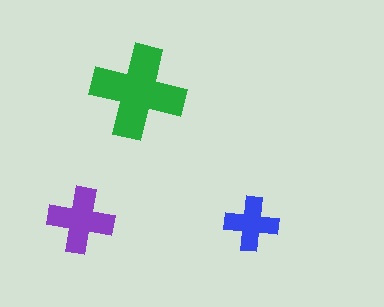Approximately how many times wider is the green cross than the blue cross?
About 1.5 times wider.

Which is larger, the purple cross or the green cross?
The green one.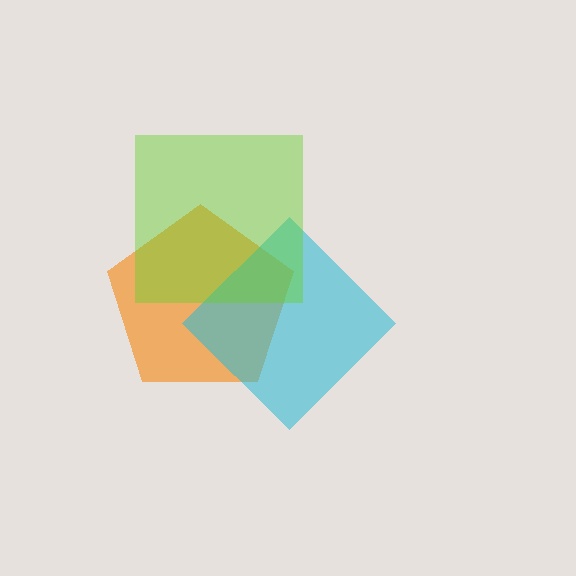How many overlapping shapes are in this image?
There are 3 overlapping shapes in the image.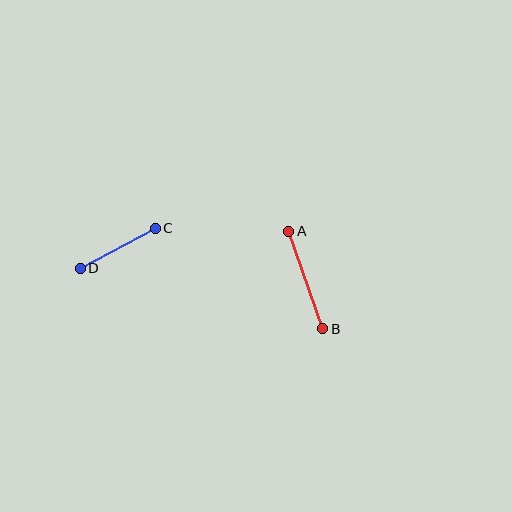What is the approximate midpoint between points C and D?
The midpoint is at approximately (118, 248) pixels.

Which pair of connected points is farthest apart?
Points A and B are farthest apart.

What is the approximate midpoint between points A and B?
The midpoint is at approximately (306, 280) pixels.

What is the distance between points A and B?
The distance is approximately 103 pixels.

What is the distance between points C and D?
The distance is approximately 85 pixels.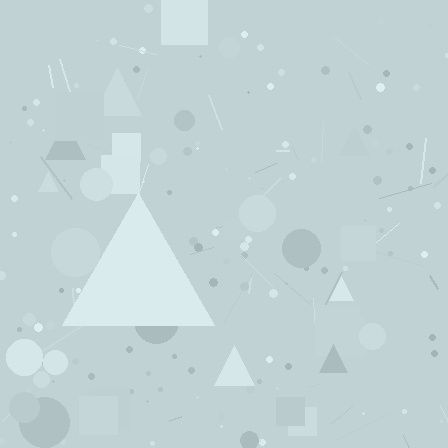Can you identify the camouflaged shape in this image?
The camouflaged shape is a triangle.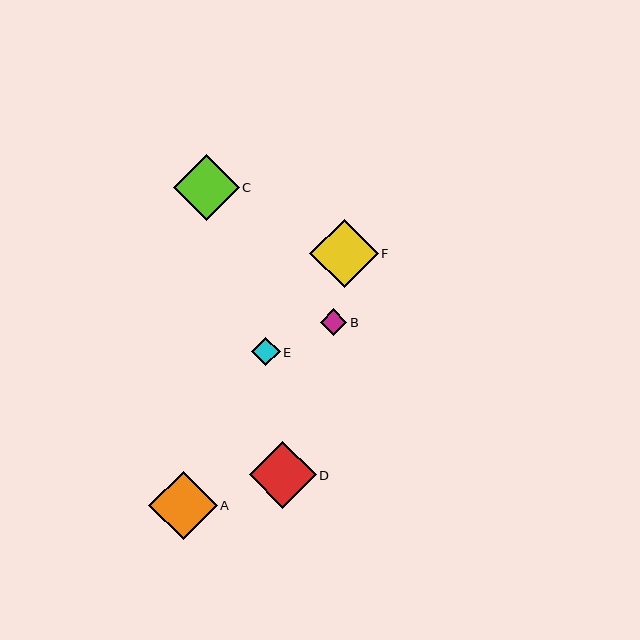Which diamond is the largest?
Diamond F is the largest with a size of approximately 69 pixels.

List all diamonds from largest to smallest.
From largest to smallest: F, A, D, C, E, B.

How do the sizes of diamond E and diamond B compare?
Diamond E and diamond B are approximately the same size.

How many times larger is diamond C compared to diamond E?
Diamond C is approximately 2.3 times the size of diamond E.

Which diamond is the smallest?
Diamond B is the smallest with a size of approximately 27 pixels.